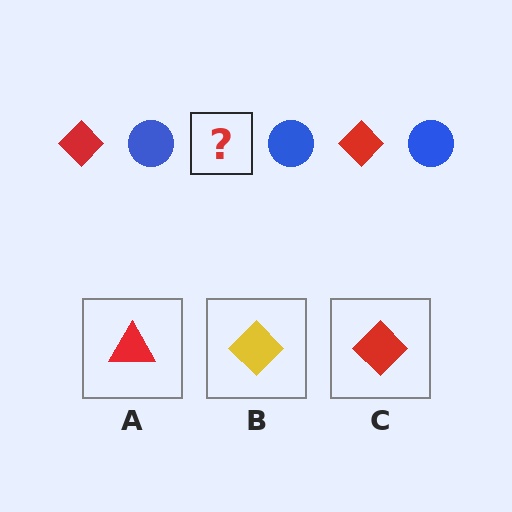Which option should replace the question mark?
Option C.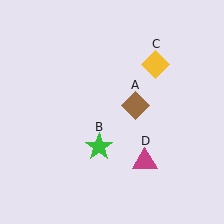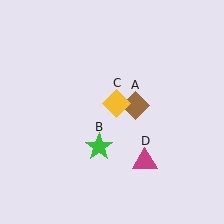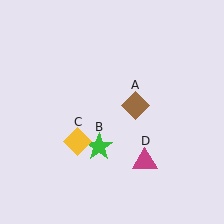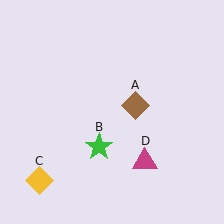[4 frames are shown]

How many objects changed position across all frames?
1 object changed position: yellow diamond (object C).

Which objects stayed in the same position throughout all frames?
Brown diamond (object A) and green star (object B) and magenta triangle (object D) remained stationary.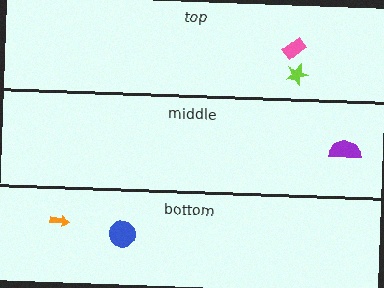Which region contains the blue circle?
The bottom region.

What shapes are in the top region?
The lime star, the pink rectangle.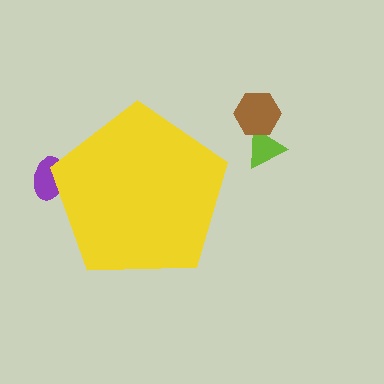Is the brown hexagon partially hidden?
No, the brown hexagon is fully visible.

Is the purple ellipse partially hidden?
Yes, the purple ellipse is partially hidden behind the yellow pentagon.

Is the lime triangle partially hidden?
No, the lime triangle is fully visible.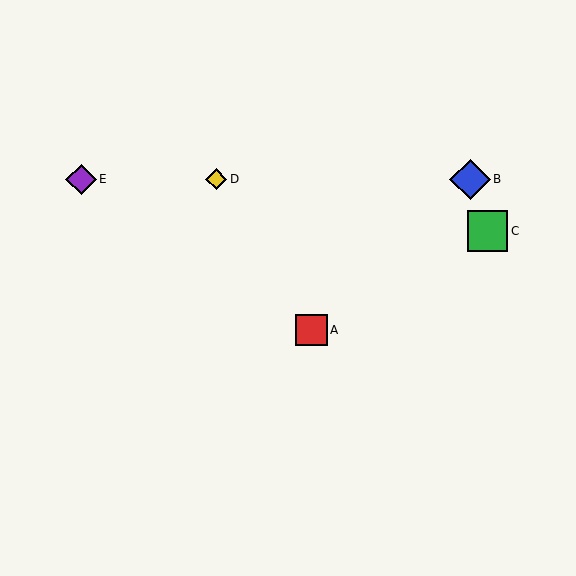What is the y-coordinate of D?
Object D is at y≈179.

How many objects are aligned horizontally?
3 objects (B, D, E) are aligned horizontally.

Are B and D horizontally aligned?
Yes, both are at y≈179.